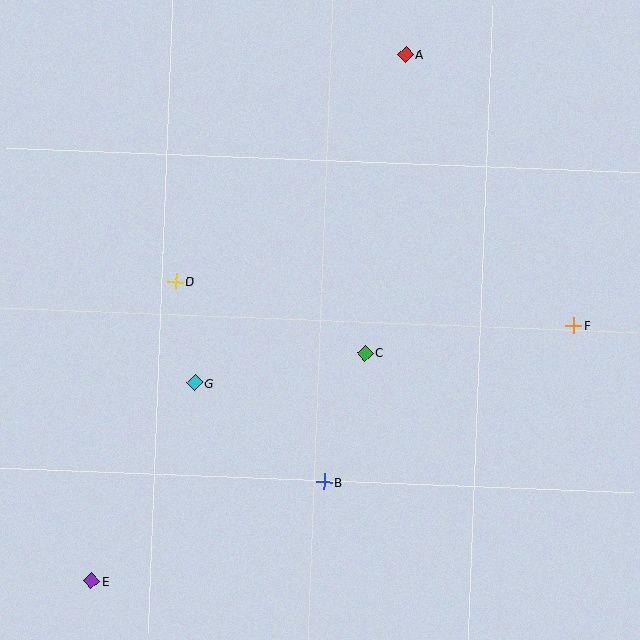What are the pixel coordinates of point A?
Point A is at (406, 54).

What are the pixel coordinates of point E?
Point E is at (92, 581).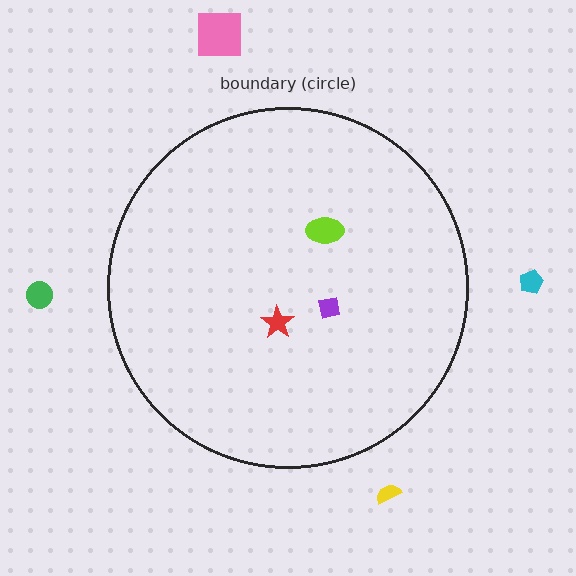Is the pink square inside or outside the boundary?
Outside.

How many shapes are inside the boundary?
3 inside, 4 outside.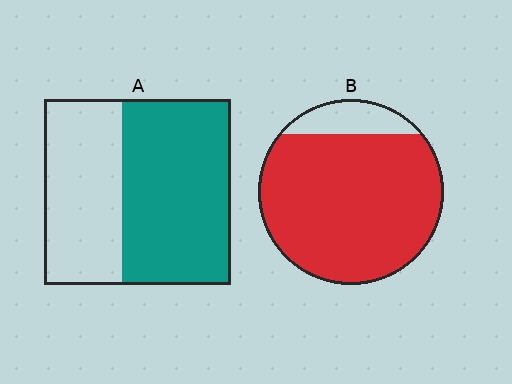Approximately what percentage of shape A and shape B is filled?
A is approximately 60% and B is approximately 85%.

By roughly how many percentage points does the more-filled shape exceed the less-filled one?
By roughly 30 percentage points (B over A).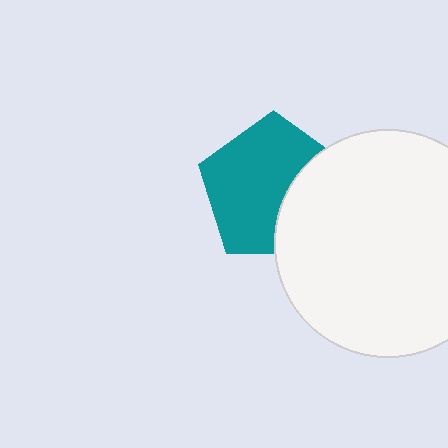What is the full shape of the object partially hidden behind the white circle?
The partially hidden object is a teal pentagon.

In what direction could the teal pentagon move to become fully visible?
The teal pentagon could move left. That would shift it out from behind the white circle entirely.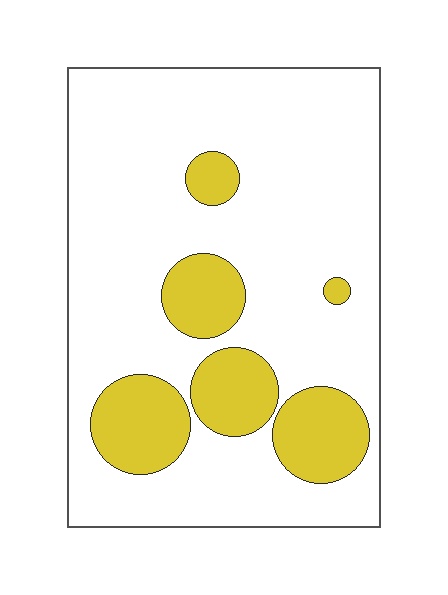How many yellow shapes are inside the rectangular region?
6.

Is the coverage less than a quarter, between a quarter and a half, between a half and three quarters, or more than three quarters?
Less than a quarter.